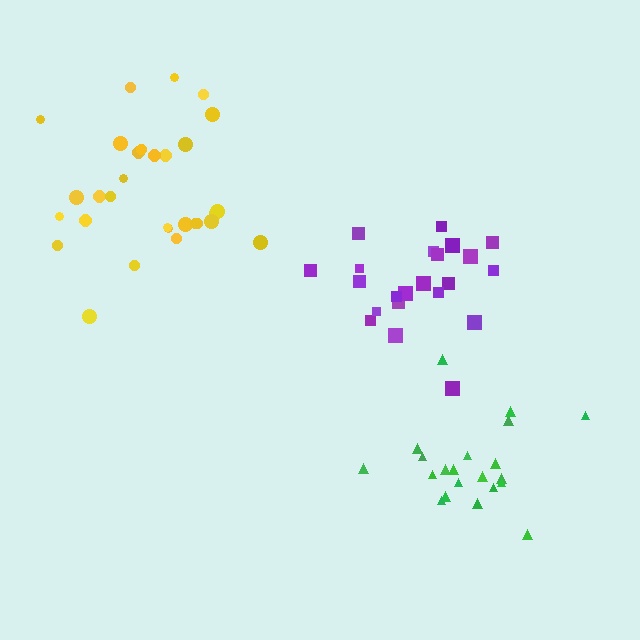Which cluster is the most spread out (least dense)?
Purple.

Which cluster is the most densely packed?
Green.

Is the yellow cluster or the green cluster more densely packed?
Green.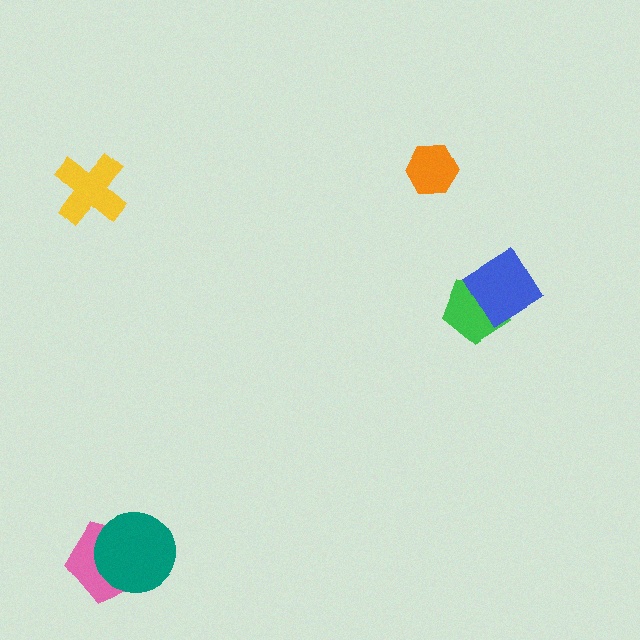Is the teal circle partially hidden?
No, no other shape covers it.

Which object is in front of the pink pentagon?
The teal circle is in front of the pink pentagon.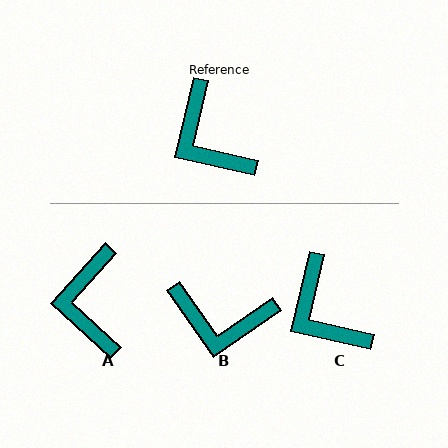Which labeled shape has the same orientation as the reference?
C.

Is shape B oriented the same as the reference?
No, it is off by about 48 degrees.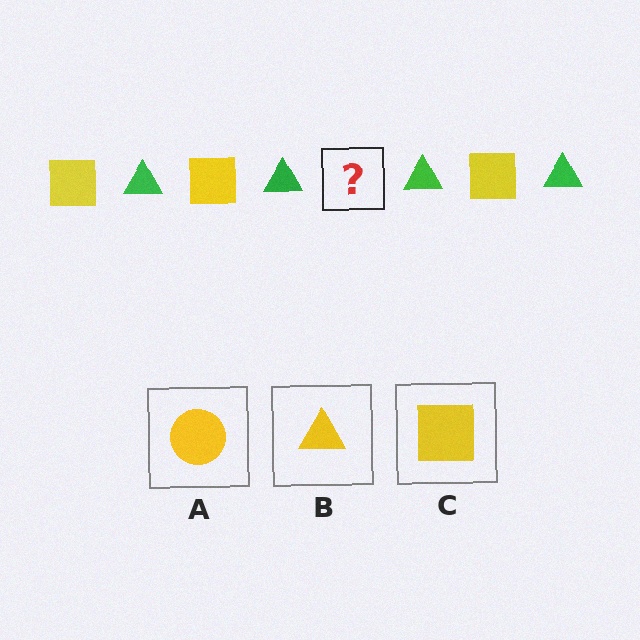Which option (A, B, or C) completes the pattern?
C.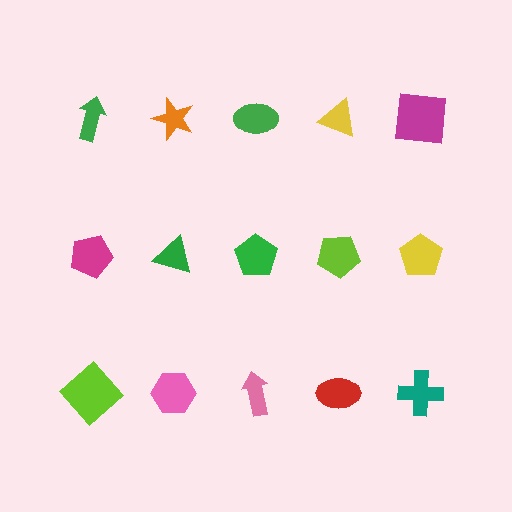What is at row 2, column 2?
A green triangle.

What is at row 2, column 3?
A green pentagon.